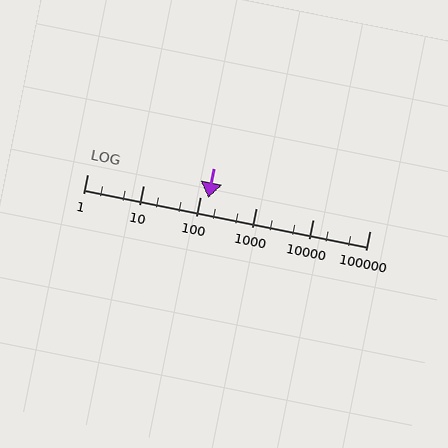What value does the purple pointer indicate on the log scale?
The pointer indicates approximately 140.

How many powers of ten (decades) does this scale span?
The scale spans 5 decades, from 1 to 100000.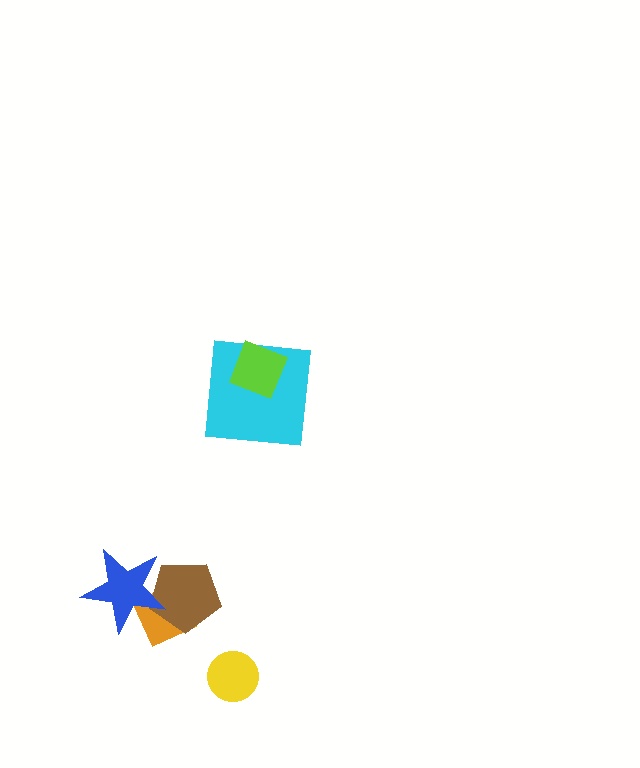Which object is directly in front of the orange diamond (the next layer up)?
The brown pentagon is directly in front of the orange diamond.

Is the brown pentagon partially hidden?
Yes, it is partially covered by another shape.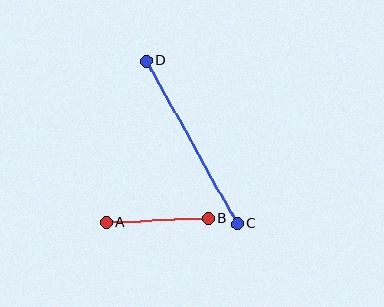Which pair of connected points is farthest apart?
Points C and D are farthest apart.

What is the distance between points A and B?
The distance is approximately 102 pixels.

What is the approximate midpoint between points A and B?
The midpoint is at approximately (157, 220) pixels.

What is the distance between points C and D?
The distance is approximately 187 pixels.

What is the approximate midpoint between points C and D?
The midpoint is at approximately (192, 142) pixels.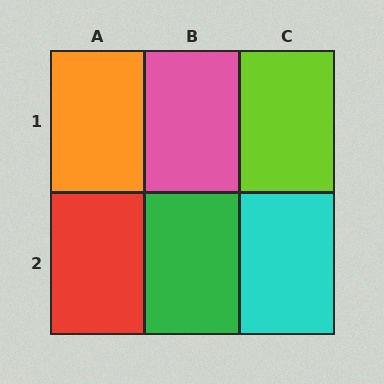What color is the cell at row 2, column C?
Cyan.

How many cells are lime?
1 cell is lime.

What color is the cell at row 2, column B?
Green.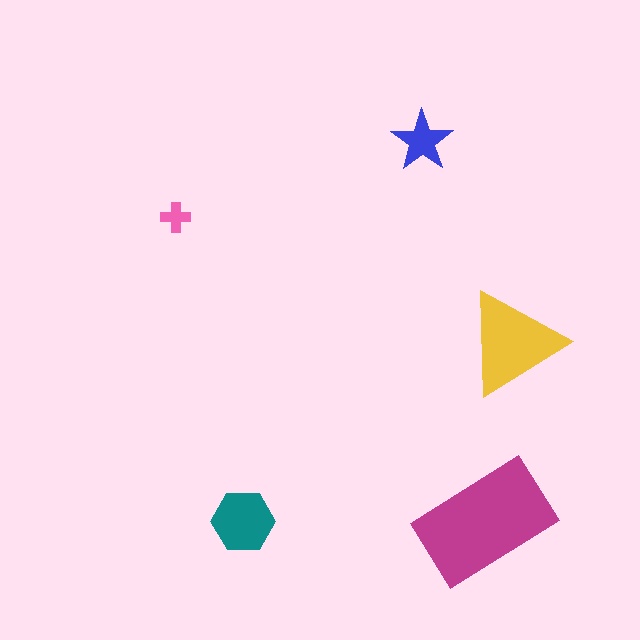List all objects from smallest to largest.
The pink cross, the blue star, the teal hexagon, the yellow triangle, the magenta rectangle.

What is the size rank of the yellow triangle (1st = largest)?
2nd.